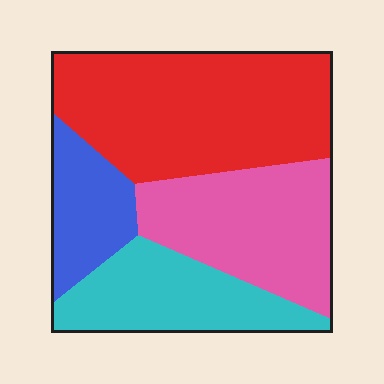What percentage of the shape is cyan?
Cyan takes up less than a quarter of the shape.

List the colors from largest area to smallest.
From largest to smallest: red, pink, cyan, blue.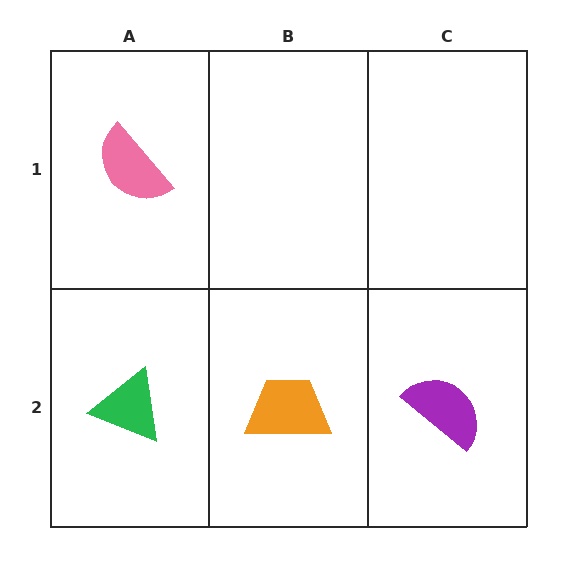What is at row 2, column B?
An orange trapezoid.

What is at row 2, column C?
A purple semicircle.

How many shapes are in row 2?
3 shapes.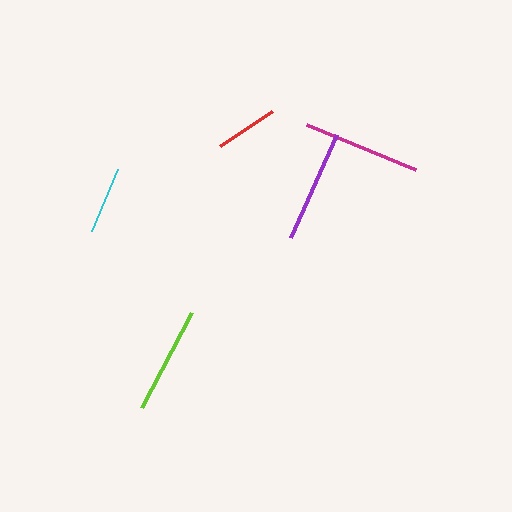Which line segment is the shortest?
The red line is the shortest at approximately 63 pixels.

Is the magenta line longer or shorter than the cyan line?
The magenta line is longer than the cyan line.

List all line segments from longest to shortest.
From longest to shortest: magenta, purple, lime, cyan, red.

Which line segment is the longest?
The magenta line is the longest at approximately 118 pixels.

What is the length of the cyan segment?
The cyan segment is approximately 67 pixels long.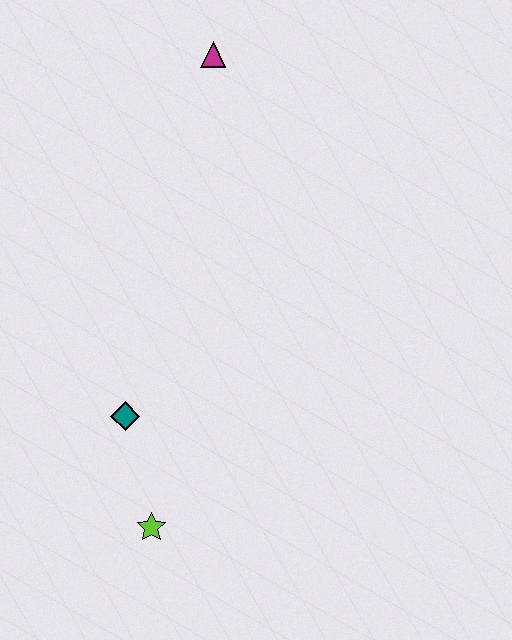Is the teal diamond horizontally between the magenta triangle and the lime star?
No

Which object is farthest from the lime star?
The magenta triangle is farthest from the lime star.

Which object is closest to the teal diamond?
The lime star is closest to the teal diamond.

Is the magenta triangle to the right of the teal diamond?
Yes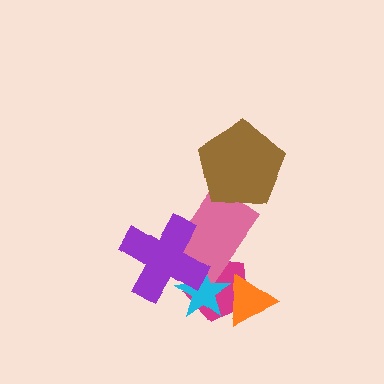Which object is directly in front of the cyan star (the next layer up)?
The orange triangle is directly in front of the cyan star.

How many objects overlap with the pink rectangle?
4 objects overlap with the pink rectangle.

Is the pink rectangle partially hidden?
Yes, it is partially covered by another shape.